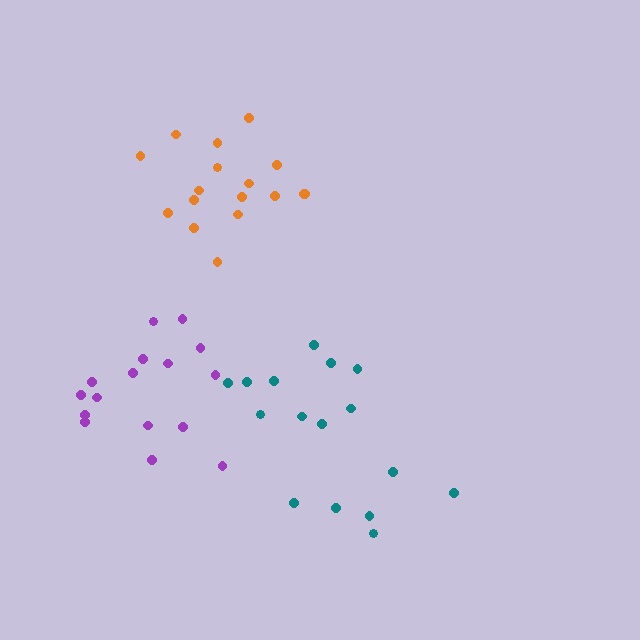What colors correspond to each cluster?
The clusters are colored: orange, teal, purple.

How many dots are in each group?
Group 1: 17 dots, Group 2: 16 dots, Group 3: 16 dots (49 total).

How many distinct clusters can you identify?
There are 3 distinct clusters.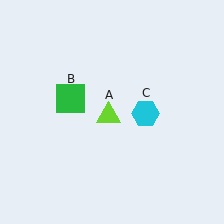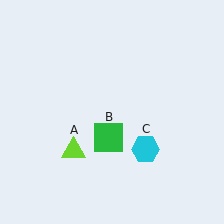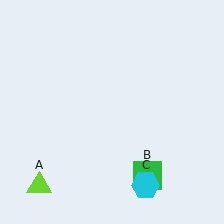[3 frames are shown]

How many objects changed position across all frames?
3 objects changed position: lime triangle (object A), green square (object B), cyan hexagon (object C).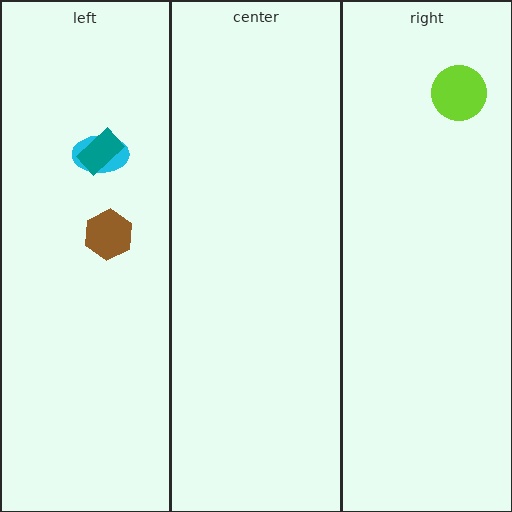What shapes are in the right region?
The lime circle.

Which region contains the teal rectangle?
The left region.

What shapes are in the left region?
The brown hexagon, the cyan ellipse, the teal rectangle.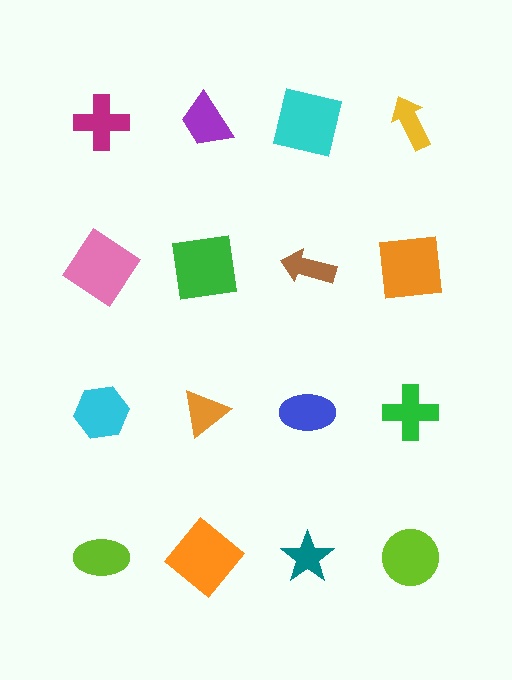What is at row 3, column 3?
A blue ellipse.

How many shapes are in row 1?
4 shapes.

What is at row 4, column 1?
A lime ellipse.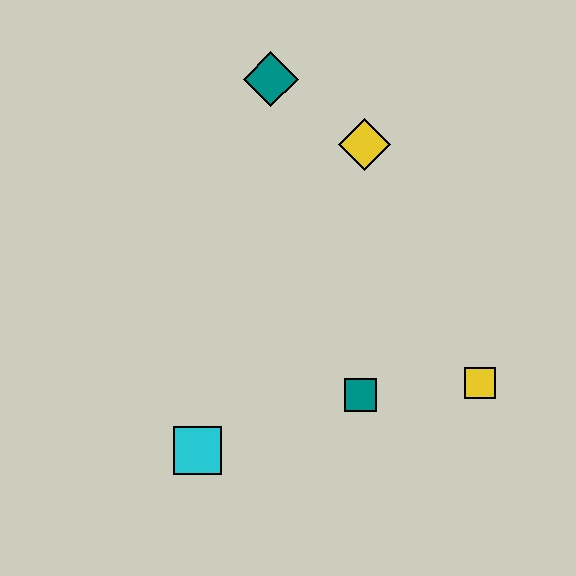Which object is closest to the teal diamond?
The yellow diamond is closest to the teal diamond.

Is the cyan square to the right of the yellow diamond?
No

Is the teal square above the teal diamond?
No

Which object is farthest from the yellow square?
The teal diamond is farthest from the yellow square.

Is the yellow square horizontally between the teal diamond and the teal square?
No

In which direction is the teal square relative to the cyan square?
The teal square is to the right of the cyan square.